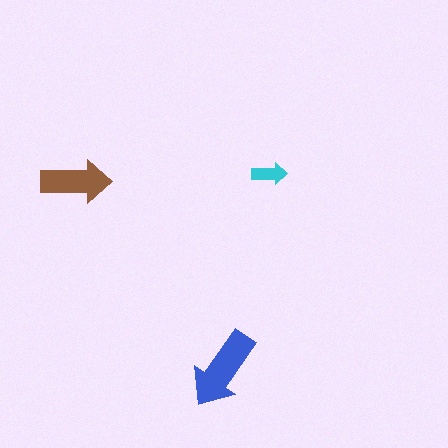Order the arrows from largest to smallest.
the blue one, the brown one, the cyan one.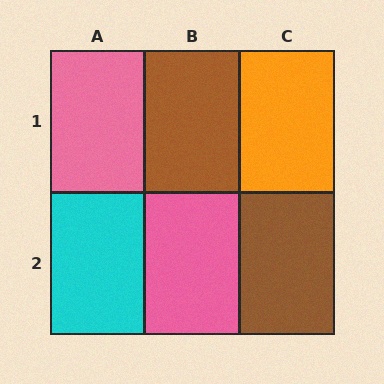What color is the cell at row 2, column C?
Brown.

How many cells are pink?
2 cells are pink.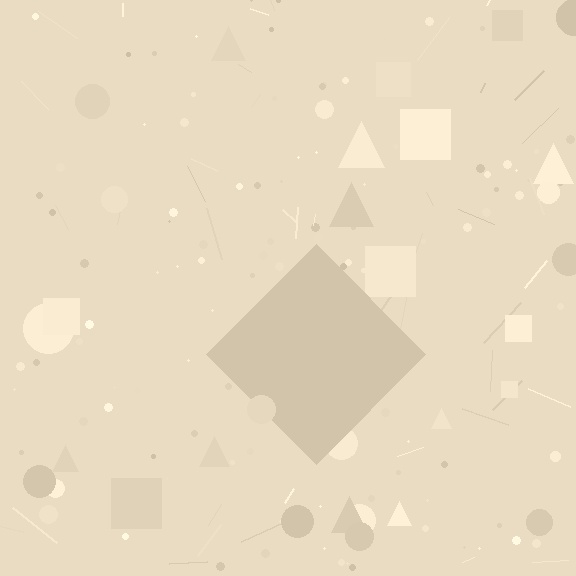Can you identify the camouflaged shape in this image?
The camouflaged shape is a diamond.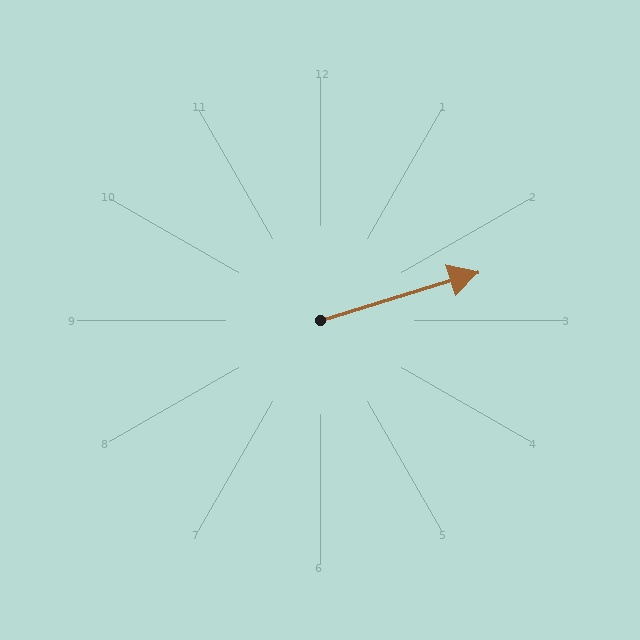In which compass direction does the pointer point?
East.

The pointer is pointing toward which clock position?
Roughly 2 o'clock.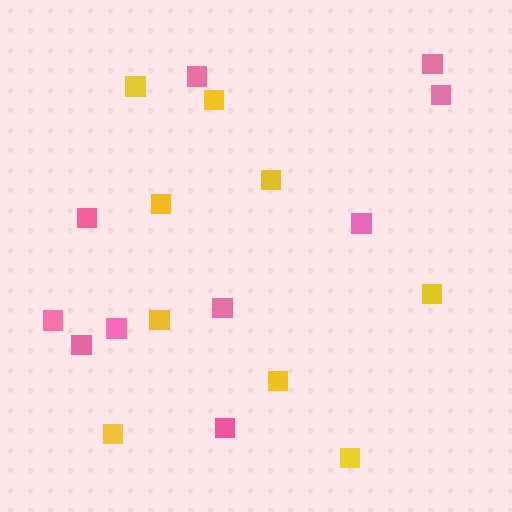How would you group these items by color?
There are 2 groups: one group of yellow squares (9) and one group of pink squares (10).